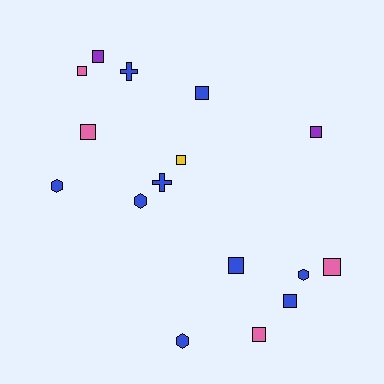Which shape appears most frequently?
Square, with 10 objects.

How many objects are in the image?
There are 16 objects.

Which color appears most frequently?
Blue, with 9 objects.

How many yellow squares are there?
There is 1 yellow square.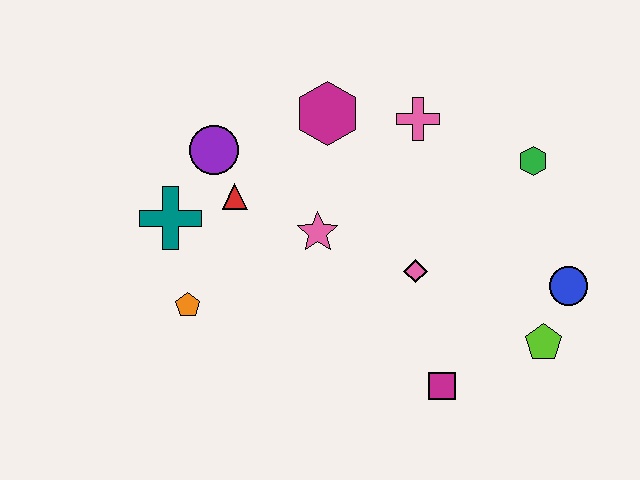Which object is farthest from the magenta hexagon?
The lime pentagon is farthest from the magenta hexagon.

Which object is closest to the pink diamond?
The pink star is closest to the pink diamond.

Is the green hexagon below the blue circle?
No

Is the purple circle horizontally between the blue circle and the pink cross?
No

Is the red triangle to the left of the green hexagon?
Yes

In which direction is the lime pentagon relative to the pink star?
The lime pentagon is to the right of the pink star.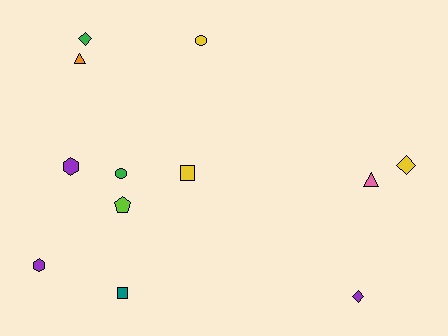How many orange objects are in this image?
There is 1 orange object.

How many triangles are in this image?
There are 2 triangles.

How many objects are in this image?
There are 12 objects.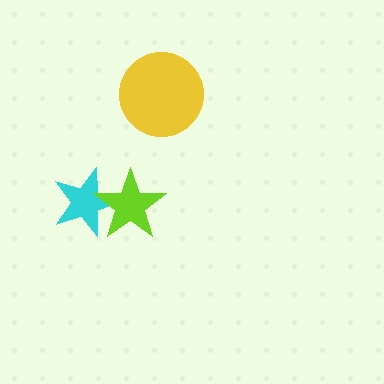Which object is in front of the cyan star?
The lime star is in front of the cyan star.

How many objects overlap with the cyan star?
1 object overlaps with the cyan star.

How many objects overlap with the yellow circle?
0 objects overlap with the yellow circle.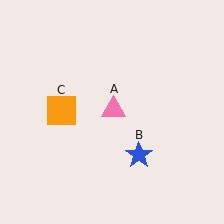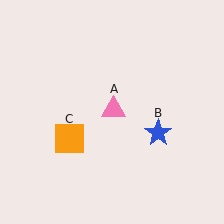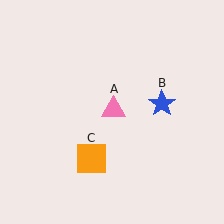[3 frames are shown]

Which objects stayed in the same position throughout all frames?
Pink triangle (object A) remained stationary.